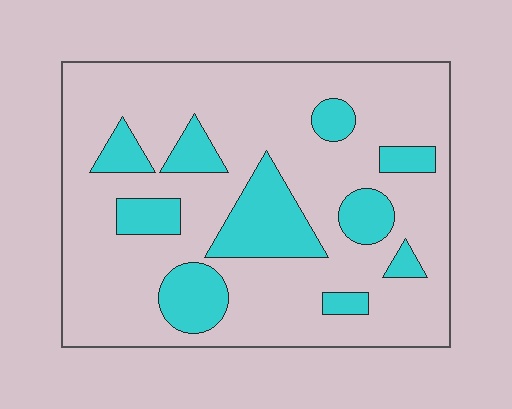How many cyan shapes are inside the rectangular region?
10.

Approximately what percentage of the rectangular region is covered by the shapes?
Approximately 20%.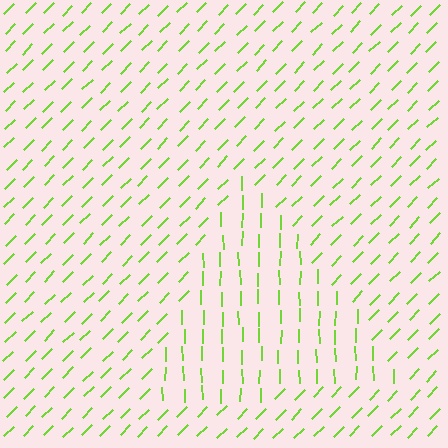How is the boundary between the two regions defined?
The boundary is defined purely by a change in line orientation (approximately 45 degrees difference). All lines are the same color and thickness.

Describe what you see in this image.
The image is filled with small lime line segments. A triangle region in the image has lines oriented differently from the surrounding lines, creating a visible texture boundary.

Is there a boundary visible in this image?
Yes, there is a texture boundary formed by a change in line orientation.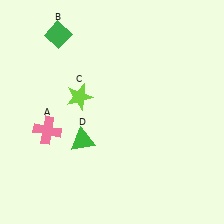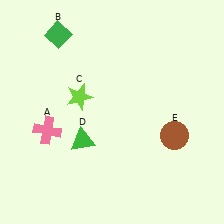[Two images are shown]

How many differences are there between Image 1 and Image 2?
There is 1 difference between the two images.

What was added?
A brown circle (E) was added in Image 2.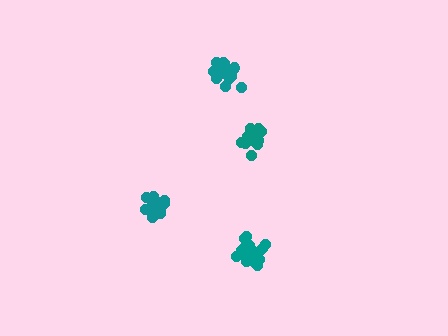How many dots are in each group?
Group 1: 20 dots, Group 2: 16 dots, Group 3: 16 dots, Group 4: 17 dots (69 total).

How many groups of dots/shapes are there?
There are 4 groups.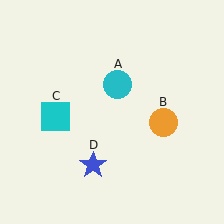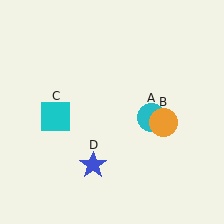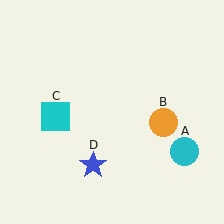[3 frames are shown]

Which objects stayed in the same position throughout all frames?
Orange circle (object B) and cyan square (object C) and blue star (object D) remained stationary.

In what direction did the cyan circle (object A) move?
The cyan circle (object A) moved down and to the right.